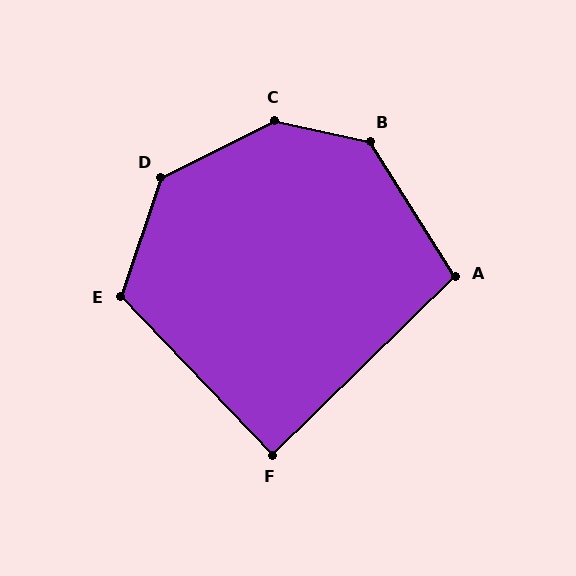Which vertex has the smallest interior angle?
F, at approximately 89 degrees.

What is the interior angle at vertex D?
Approximately 136 degrees (obtuse).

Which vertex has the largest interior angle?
C, at approximately 141 degrees.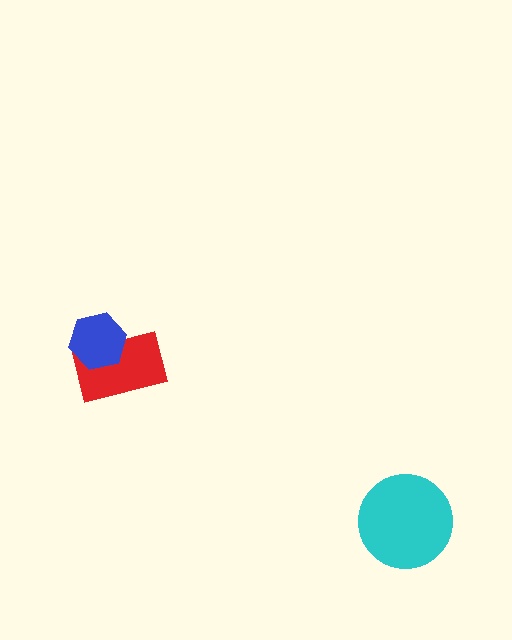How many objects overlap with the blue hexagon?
1 object overlaps with the blue hexagon.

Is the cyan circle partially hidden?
No, no other shape covers it.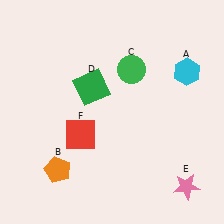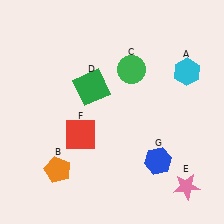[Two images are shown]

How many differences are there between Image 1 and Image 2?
There is 1 difference between the two images.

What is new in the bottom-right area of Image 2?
A blue hexagon (G) was added in the bottom-right area of Image 2.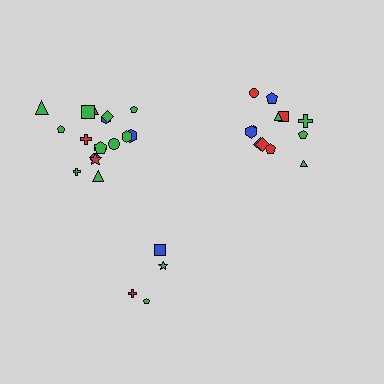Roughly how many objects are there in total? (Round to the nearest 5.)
Roughly 35 objects in total.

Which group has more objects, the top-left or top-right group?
The top-left group.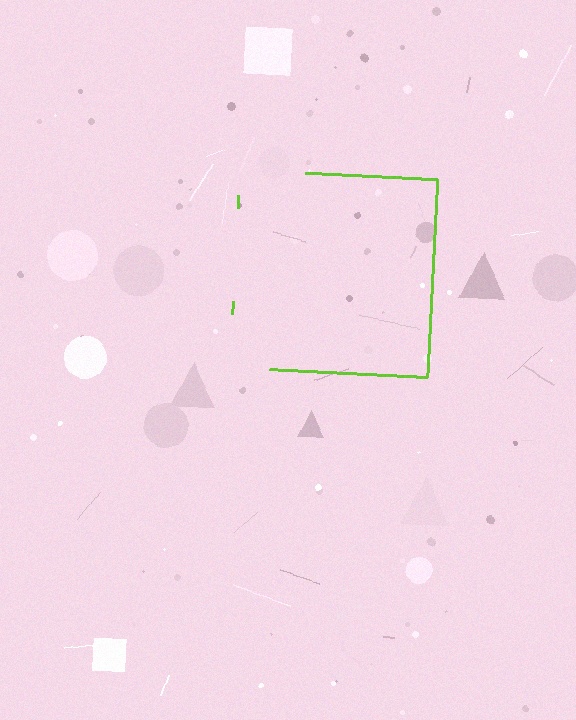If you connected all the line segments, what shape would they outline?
They would outline a square.